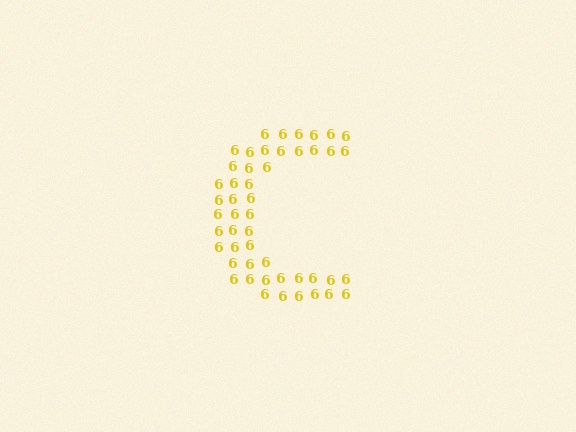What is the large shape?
The large shape is the letter C.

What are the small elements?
The small elements are digit 6's.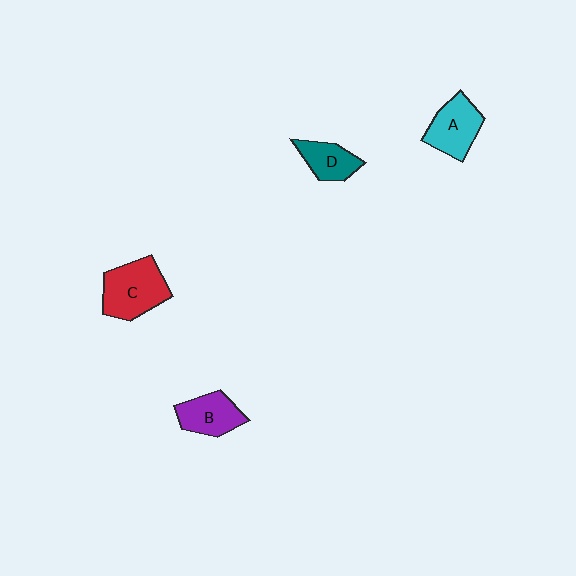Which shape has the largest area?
Shape C (red).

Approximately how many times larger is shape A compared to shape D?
Approximately 1.4 times.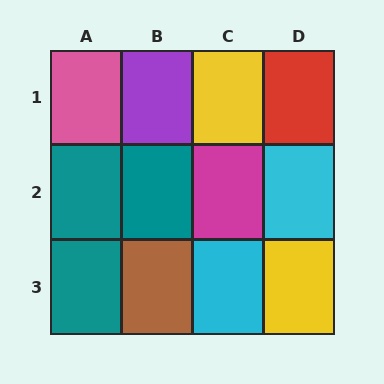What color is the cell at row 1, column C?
Yellow.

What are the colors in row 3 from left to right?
Teal, brown, cyan, yellow.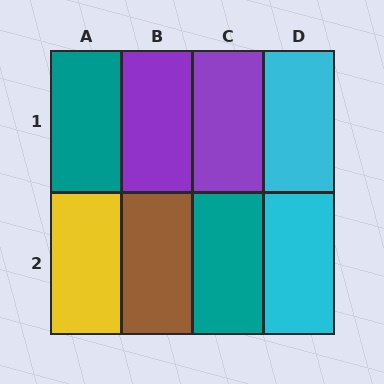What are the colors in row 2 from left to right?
Yellow, brown, teal, cyan.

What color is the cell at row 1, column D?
Cyan.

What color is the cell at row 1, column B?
Purple.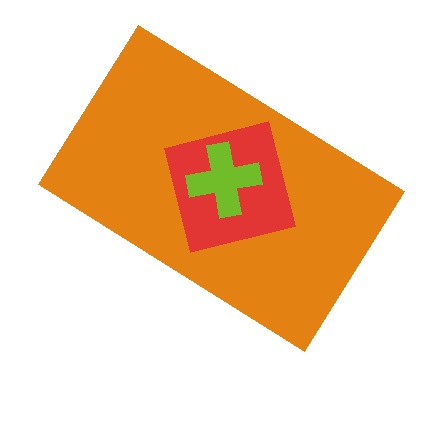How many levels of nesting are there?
3.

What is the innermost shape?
The lime cross.